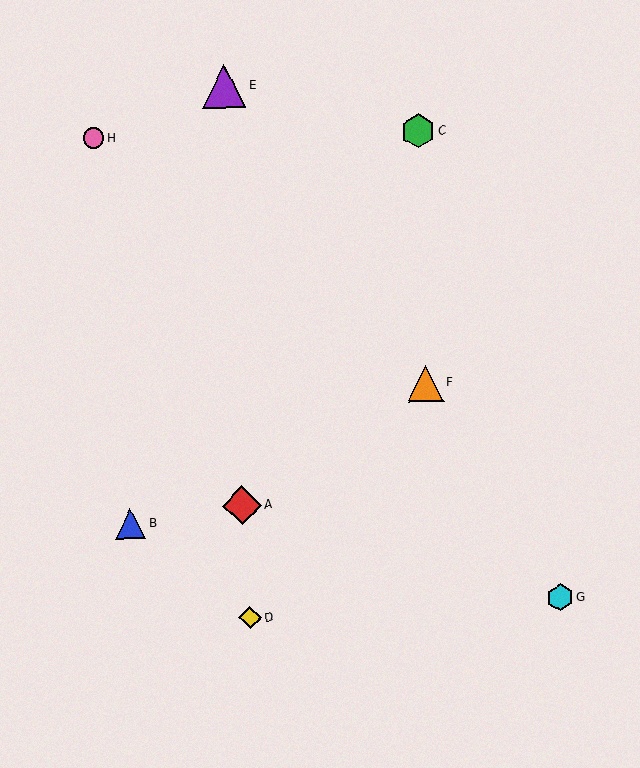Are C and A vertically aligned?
No, C is at x≈418 and A is at x≈242.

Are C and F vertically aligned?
Yes, both are at x≈418.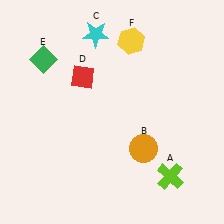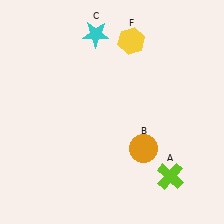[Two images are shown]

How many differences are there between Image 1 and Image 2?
There are 2 differences between the two images.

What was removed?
The green diamond (E), the red diamond (D) were removed in Image 2.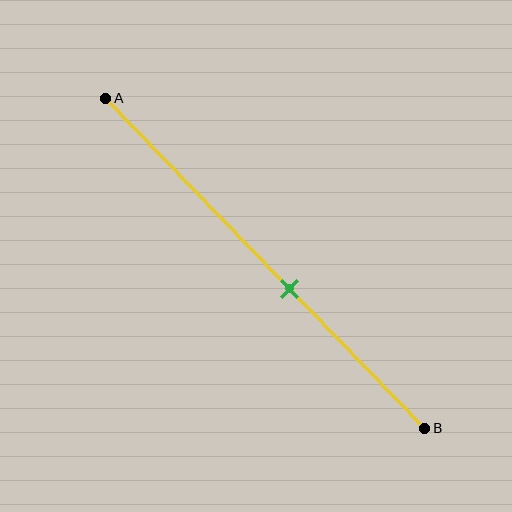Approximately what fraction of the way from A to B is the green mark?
The green mark is approximately 60% of the way from A to B.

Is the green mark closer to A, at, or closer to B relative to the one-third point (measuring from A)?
The green mark is closer to point B than the one-third point of segment AB.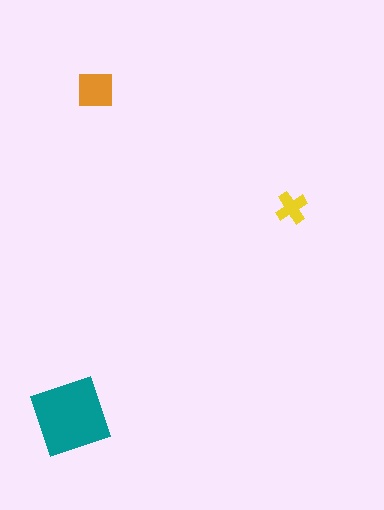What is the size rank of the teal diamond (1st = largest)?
1st.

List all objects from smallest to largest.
The yellow cross, the orange square, the teal diamond.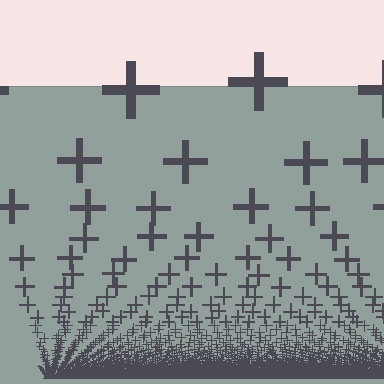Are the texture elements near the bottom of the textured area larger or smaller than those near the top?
Smaller. The gradient is inverted — elements near the bottom are smaller and denser.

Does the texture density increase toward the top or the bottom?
Density increases toward the bottom.